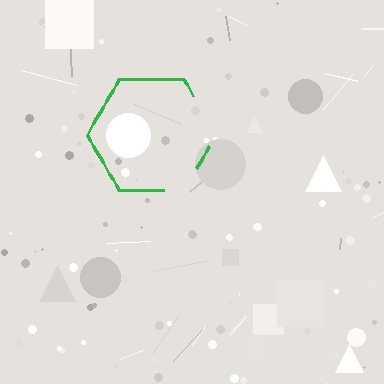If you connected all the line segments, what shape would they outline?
They would outline a hexagon.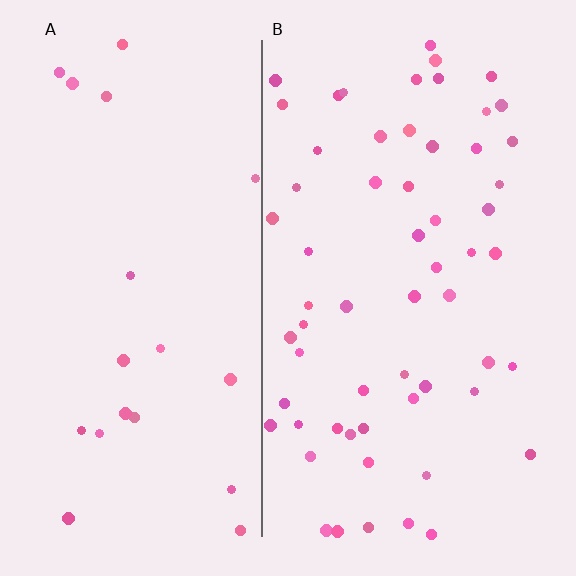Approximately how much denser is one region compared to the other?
Approximately 2.9× — region B over region A.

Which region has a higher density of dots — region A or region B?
B (the right).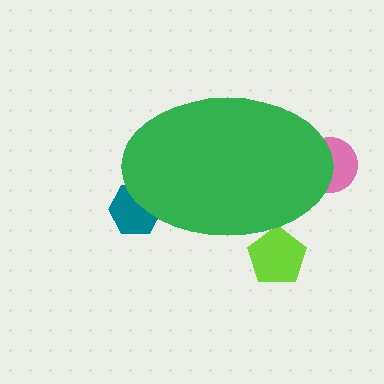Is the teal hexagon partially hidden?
Yes, the teal hexagon is partially hidden behind the green ellipse.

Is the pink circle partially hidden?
Yes, the pink circle is partially hidden behind the green ellipse.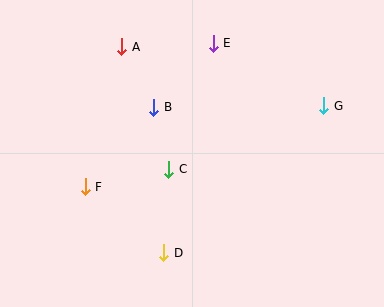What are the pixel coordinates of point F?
Point F is at (85, 187).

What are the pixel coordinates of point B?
Point B is at (154, 107).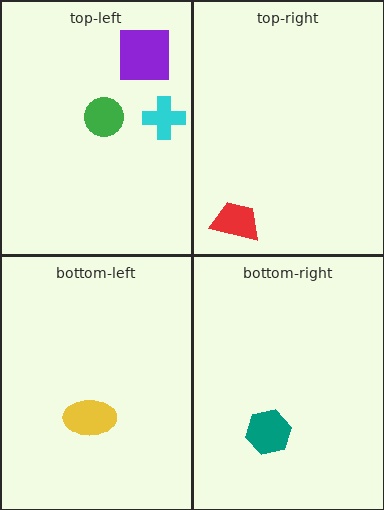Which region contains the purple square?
The top-left region.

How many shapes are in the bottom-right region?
1.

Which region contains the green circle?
The top-left region.